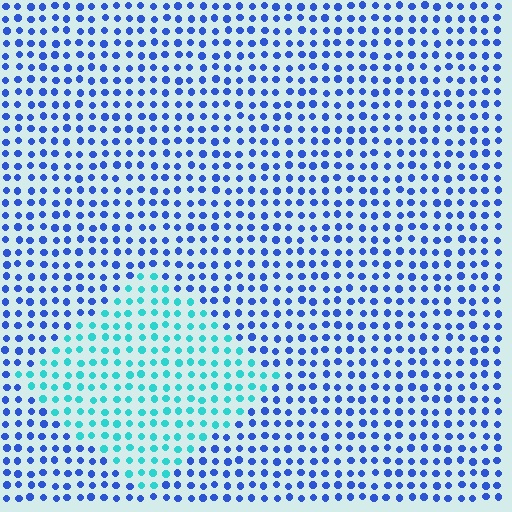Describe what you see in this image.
The image is filled with small blue elements in a uniform arrangement. A diamond-shaped region is visible where the elements are tinted to a slightly different hue, forming a subtle color boundary.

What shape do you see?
I see a diamond.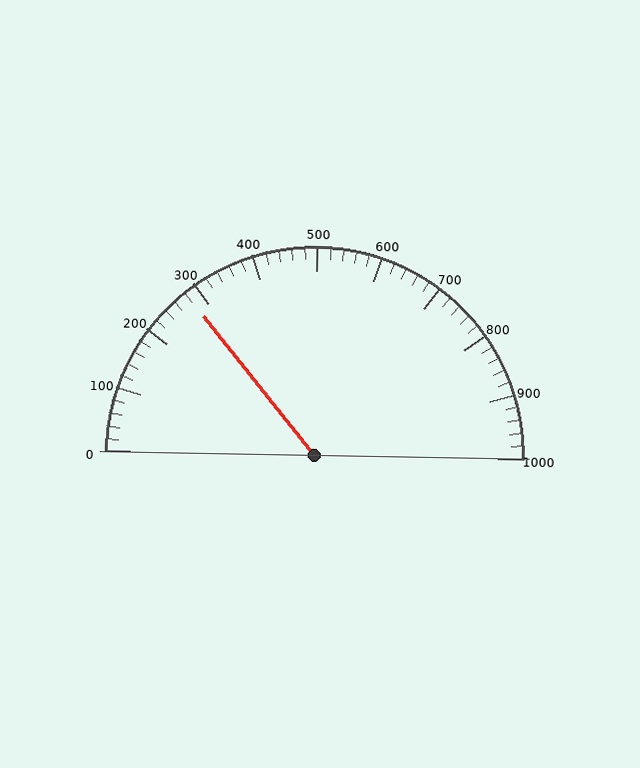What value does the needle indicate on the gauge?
The needle indicates approximately 280.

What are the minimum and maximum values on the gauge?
The gauge ranges from 0 to 1000.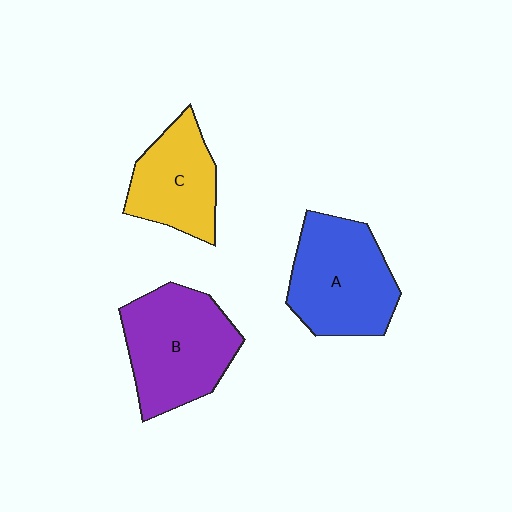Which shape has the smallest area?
Shape C (yellow).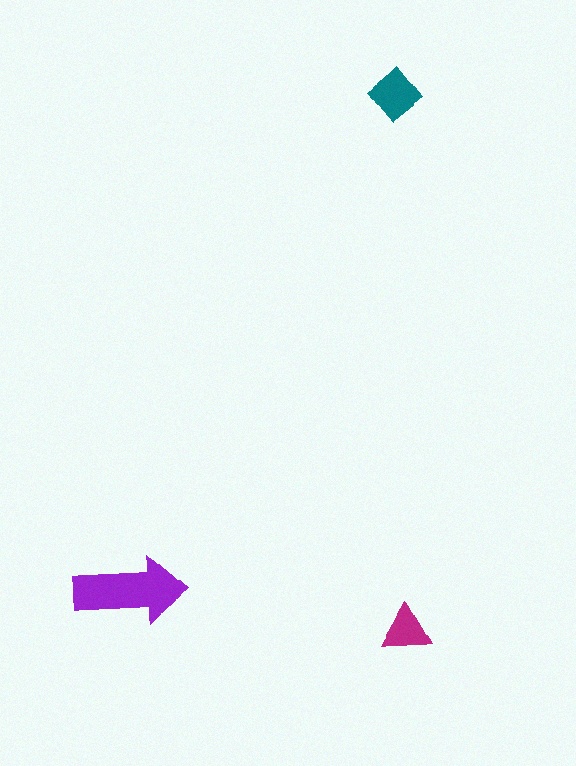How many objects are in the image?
There are 3 objects in the image.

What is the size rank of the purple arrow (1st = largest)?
1st.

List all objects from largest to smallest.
The purple arrow, the teal diamond, the magenta triangle.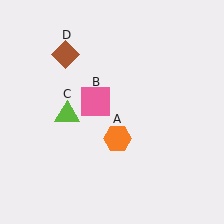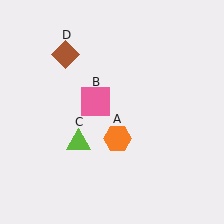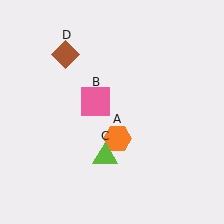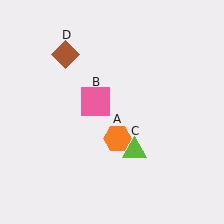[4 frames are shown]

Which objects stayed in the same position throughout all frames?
Orange hexagon (object A) and pink square (object B) and brown diamond (object D) remained stationary.